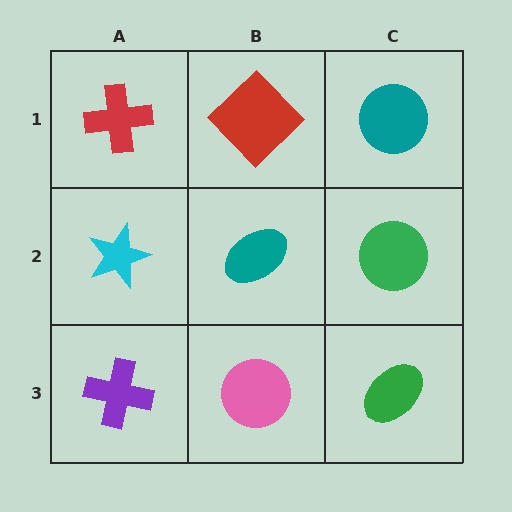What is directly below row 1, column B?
A teal ellipse.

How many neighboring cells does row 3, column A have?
2.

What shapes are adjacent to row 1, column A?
A cyan star (row 2, column A), a red diamond (row 1, column B).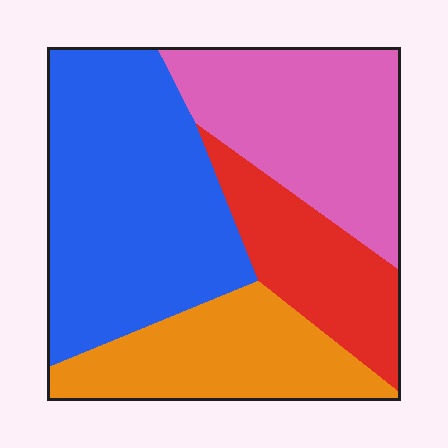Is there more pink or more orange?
Pink.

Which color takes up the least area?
Red, at roughly 15%.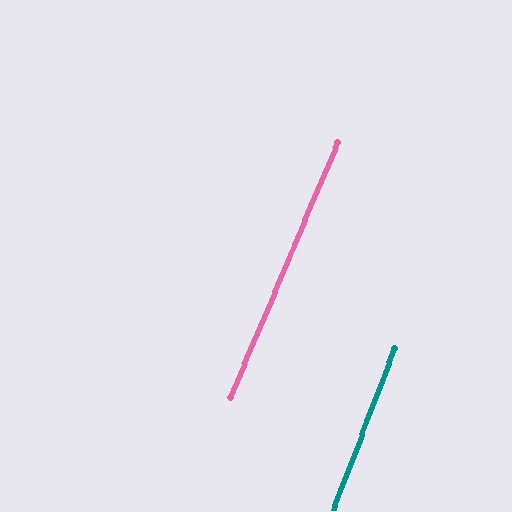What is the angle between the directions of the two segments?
Approximately 2 degrees.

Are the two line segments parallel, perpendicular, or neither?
Parallel — their directions differ by only 1.9°.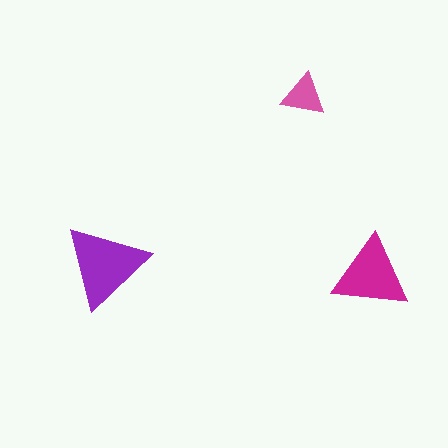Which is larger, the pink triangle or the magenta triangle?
The magenta one.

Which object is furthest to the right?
The magenta triangle is rightmost.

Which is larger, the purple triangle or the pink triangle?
The purple one.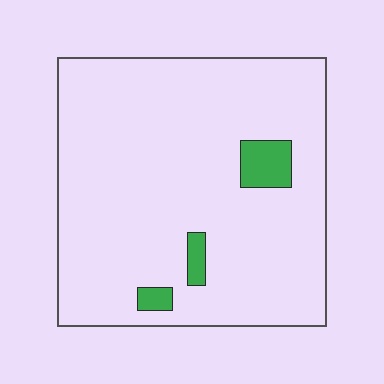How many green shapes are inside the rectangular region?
3.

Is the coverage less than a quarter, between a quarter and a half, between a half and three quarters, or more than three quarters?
Less than a quarter.